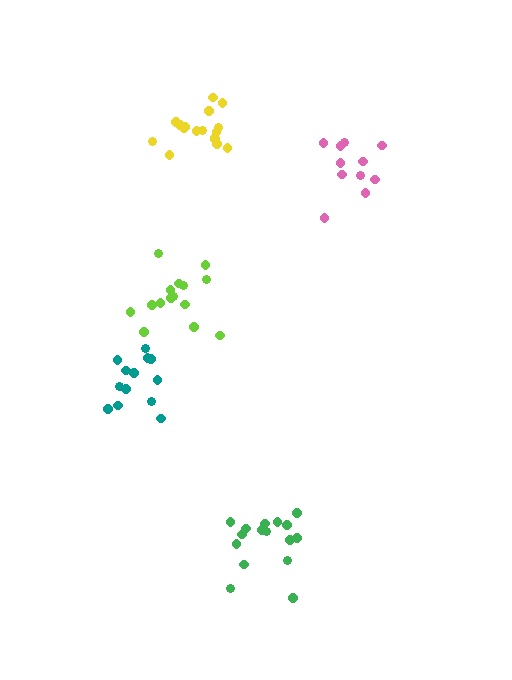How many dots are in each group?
Group 1: 15 dots, Group 2: 16 dots, Group 3: 11 dots, Group 4: 17 dots, Group 5: 13 dots (72 total).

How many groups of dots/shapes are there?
There are 5 groups.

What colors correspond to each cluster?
The clusters are colored: lime, green, pink, yellow, teal.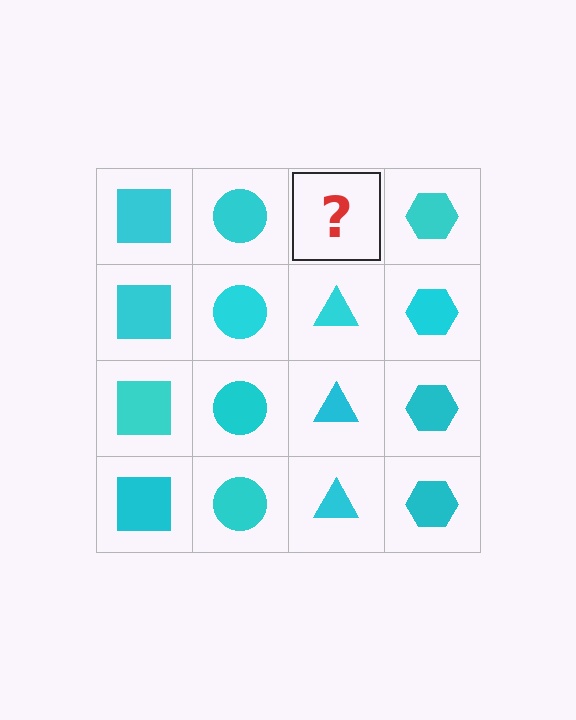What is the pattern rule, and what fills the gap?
The rule is that each column has a consistent shape. The gap should be filled with a cyan triangle.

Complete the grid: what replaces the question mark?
The question mark should be replaced with a cyan triangle.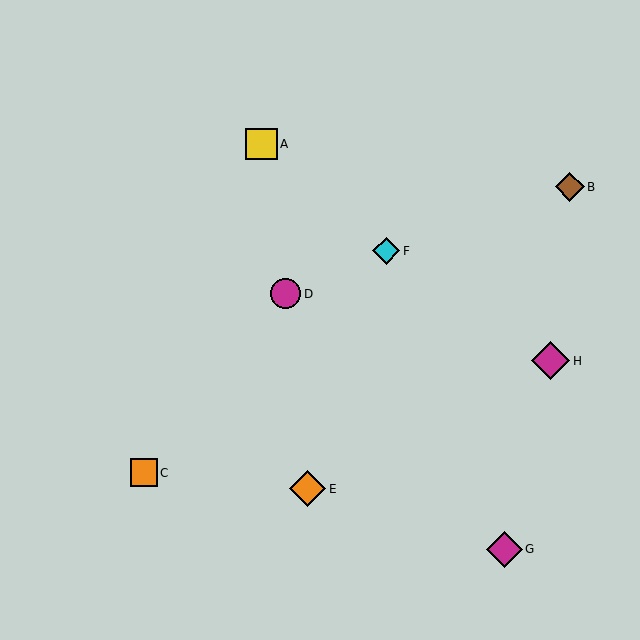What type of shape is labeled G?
Shape G is a magenta diamond.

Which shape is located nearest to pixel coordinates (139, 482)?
The orange square (labeled C) at (144, 473) is nearest to that location.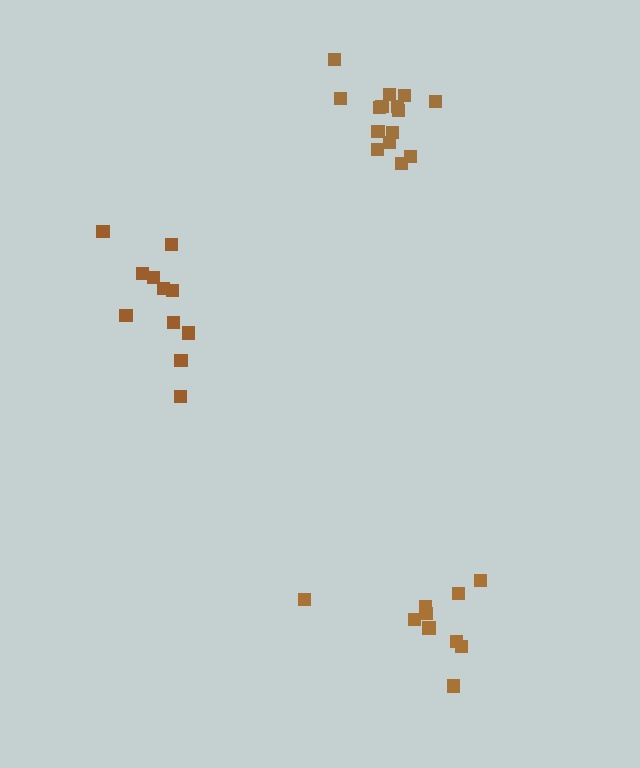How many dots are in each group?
Group 1: 15 dots, Group 2: 10 dots, Group 3: 11 dots (36 total).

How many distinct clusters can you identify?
There are 3 distinct clusters.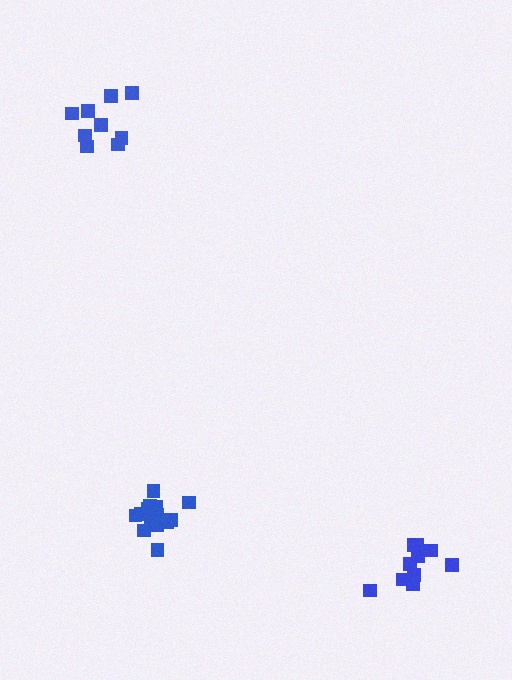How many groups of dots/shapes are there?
There are 3 groups.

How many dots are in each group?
Group 1: 9 dots, Group 2: 15 dots, Group 3: 11 dots (35 total).